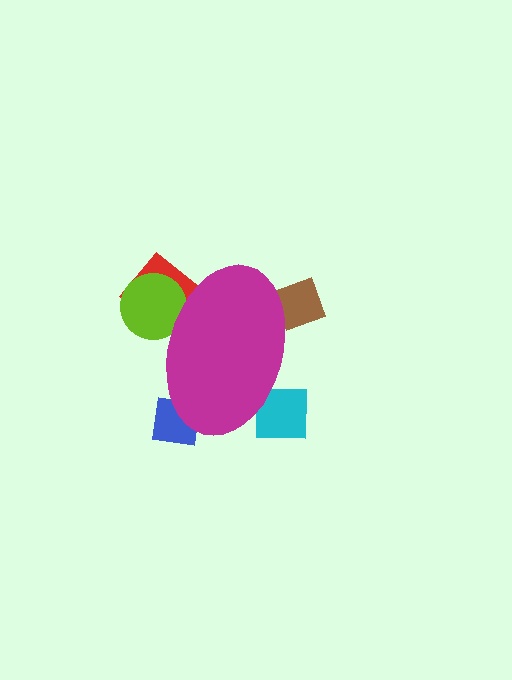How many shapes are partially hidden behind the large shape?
5 shapes are partially hidden.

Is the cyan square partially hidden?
Yes, the cyan square is partially hidden behind the magenta ellipse.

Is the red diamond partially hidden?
Yes, the red diamond is partially hidden behind the magenta ellipse.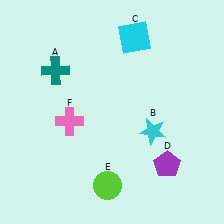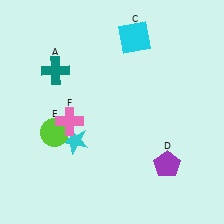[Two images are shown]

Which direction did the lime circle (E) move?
The lime circle (E) moved up.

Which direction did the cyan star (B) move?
The cyan star (B) moved left.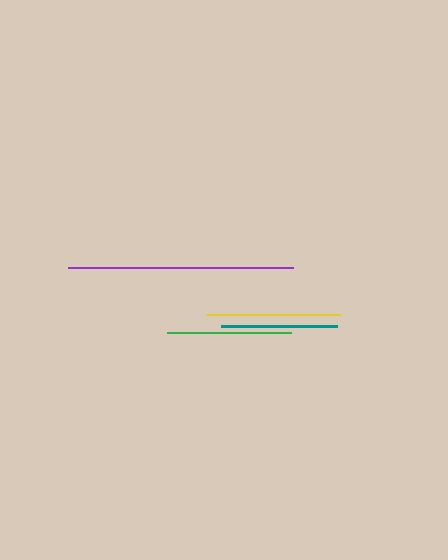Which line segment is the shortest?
The teal line is the shortest at approximately 115 pixels.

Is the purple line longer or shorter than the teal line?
The purple line is longer than the teal line.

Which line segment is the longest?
The purple line is the longest at approximately 225 pixels.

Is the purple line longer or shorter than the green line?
The purple line is longer than the green line.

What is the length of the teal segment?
The teal segment is approximately 115 pixels long.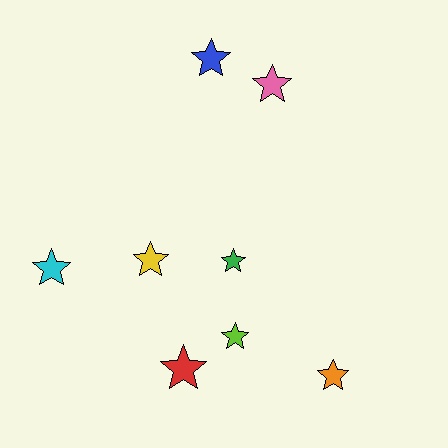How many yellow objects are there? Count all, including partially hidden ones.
There is 1 yellow object.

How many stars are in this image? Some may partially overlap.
There are 8 stars.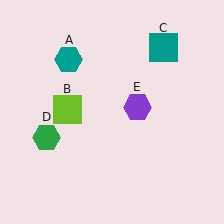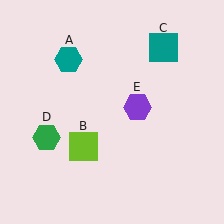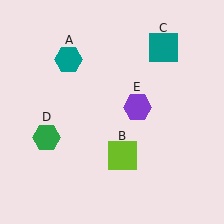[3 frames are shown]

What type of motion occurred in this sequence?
The lime square (object B) rotated counterclockwise around the center of the scene.